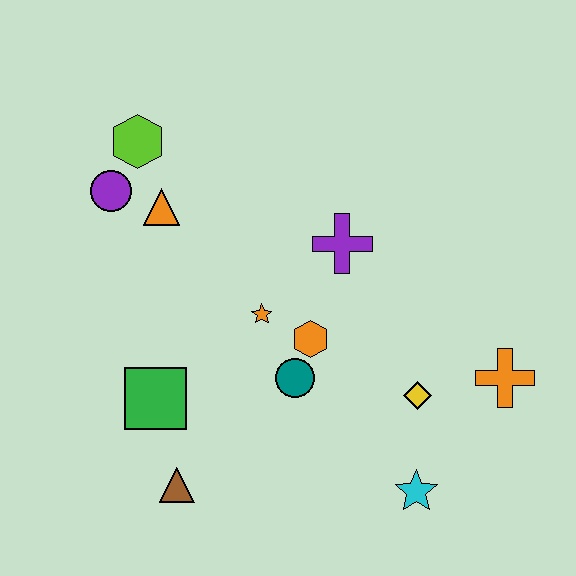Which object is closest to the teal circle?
The orange hexagon is closest to the teal circle.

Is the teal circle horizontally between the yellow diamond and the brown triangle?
Yes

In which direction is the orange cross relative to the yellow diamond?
The orange cross is to the right of the yellow diamond.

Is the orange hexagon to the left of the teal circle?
No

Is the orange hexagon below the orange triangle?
Yes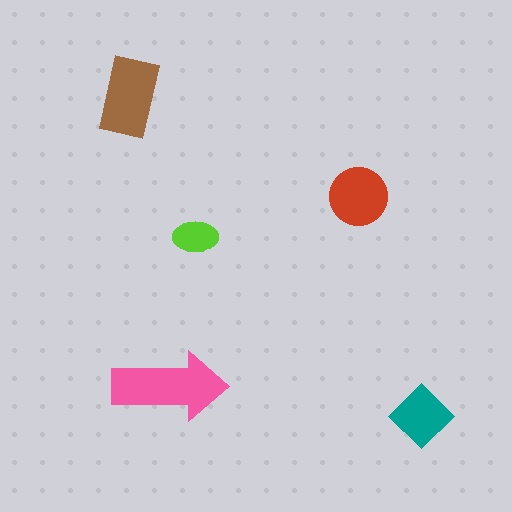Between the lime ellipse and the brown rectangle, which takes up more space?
The brown rectangle.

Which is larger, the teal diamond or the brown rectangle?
The brown rectangle.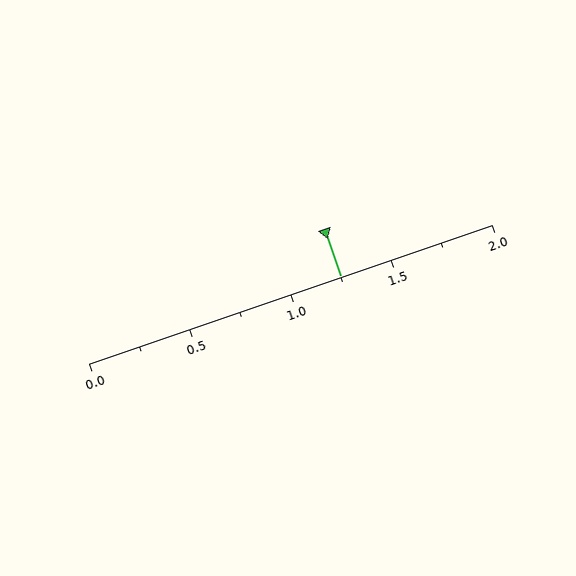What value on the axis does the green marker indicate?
The marker indicates approximately 1.25.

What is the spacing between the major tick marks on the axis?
The major ticks are spaced 0.5 apart.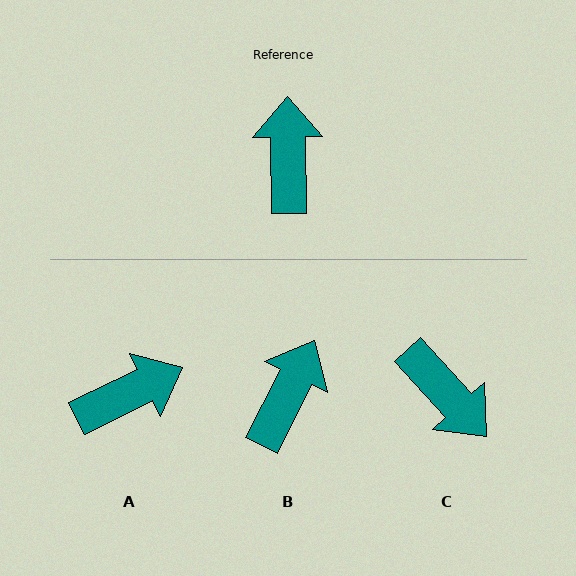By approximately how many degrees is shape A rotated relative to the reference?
Approximately 65 degrees clockwise.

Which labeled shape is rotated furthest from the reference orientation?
C, about 139 degrees away.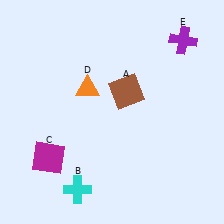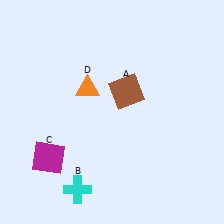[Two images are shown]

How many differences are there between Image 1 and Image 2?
There is 1 difference between the two images.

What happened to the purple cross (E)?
The purple cross (E) was removed in Image 2. It was in the top-right area of Image 1.